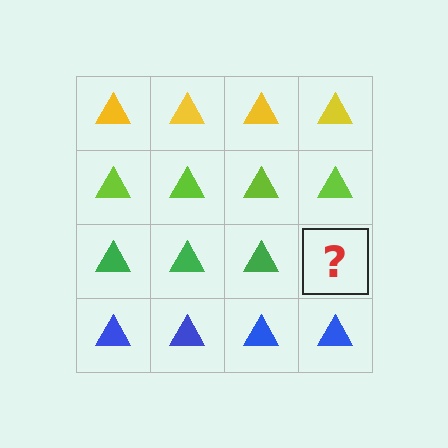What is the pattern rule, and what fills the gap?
The rule is that each row has a consistent color. The gap should be filled with a green triangle.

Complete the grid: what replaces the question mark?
The question mark should be replaced with a green triangle.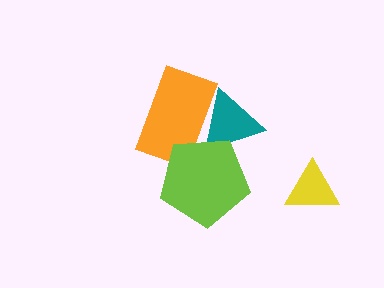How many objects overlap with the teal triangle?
2 objects overlap with the teal triangle.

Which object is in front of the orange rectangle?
The lime pentagon is in front of the orange rectangle.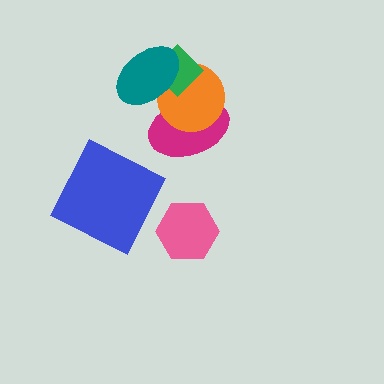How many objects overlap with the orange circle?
3 objects overlap with the orange circle.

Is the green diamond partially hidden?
Yes, it is partially covered by another shape.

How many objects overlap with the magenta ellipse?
3 objects overlap with the magenta ellipse.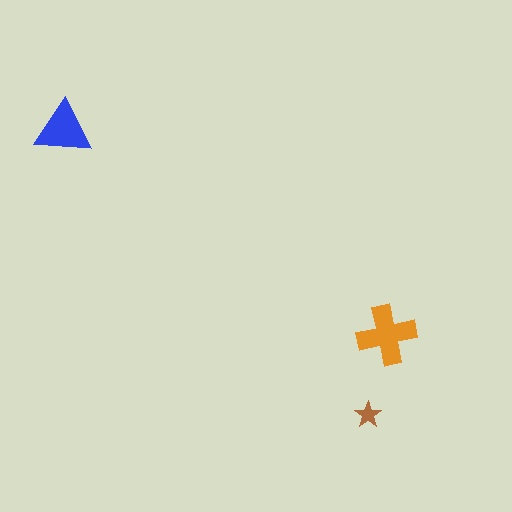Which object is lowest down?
The brown star is bottommost.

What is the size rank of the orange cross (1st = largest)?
1st.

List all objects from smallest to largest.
The brown star, the blue triangle, the orange cross.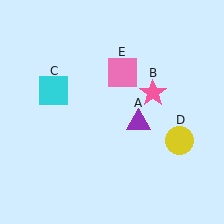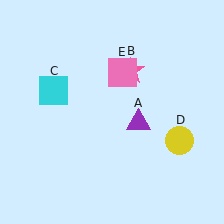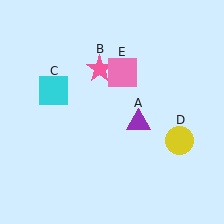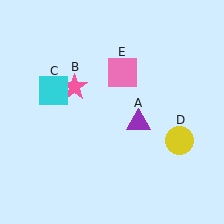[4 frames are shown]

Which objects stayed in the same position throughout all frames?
Purple triangle (object A) and cyan square (object C) and yellow circle (object D) and pink square (object E) remained stationary.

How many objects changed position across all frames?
1 object changed position: pink star (object B).